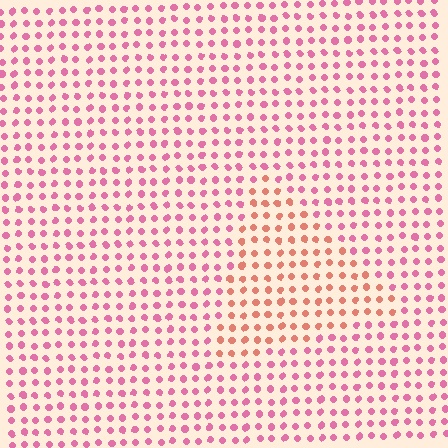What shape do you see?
I see a triangle.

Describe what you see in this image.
The image is filled with small pink elements in a uniform arrangement. A triangle-shaped region is visible where the elements are tinted to a slightly different hue, forming a subtle color boundary.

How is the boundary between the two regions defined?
The boundary is defined purely by a slight shift in hue (about 37 degrees). Spacing, size, and orientation are identical on both sides.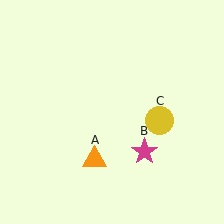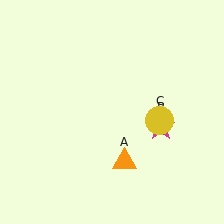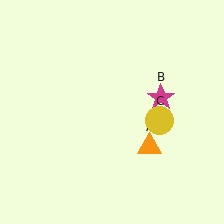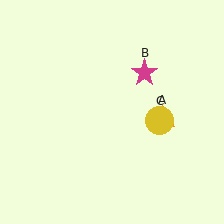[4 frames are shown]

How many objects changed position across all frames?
2 objects changed position: orange triangle (object A), magenta star (object B).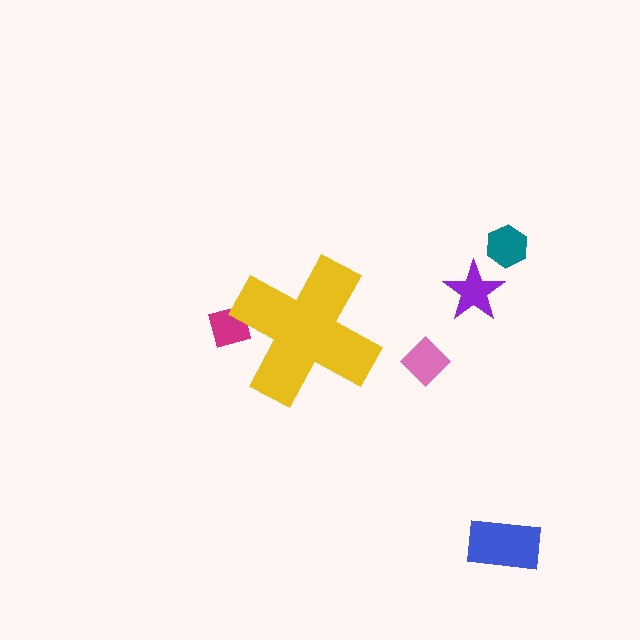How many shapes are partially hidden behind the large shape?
1 shape is partially hidden.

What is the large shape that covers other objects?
A yellow cross.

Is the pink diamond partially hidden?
No, the pink diamond is fully visible.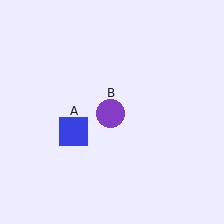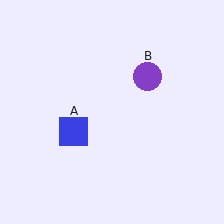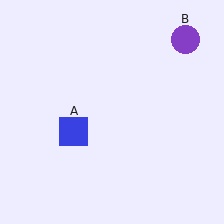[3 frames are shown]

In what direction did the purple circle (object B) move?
The purple circle (object B) moved up and to the right.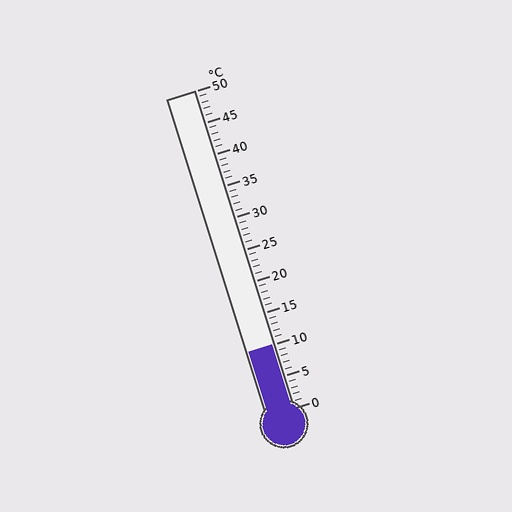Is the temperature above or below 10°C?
The temperature is at 10°C.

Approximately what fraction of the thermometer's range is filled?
The thermometer is filled to approximately 20% of its range.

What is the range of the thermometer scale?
The thermometer scale ranges from 0°C to 50°C.